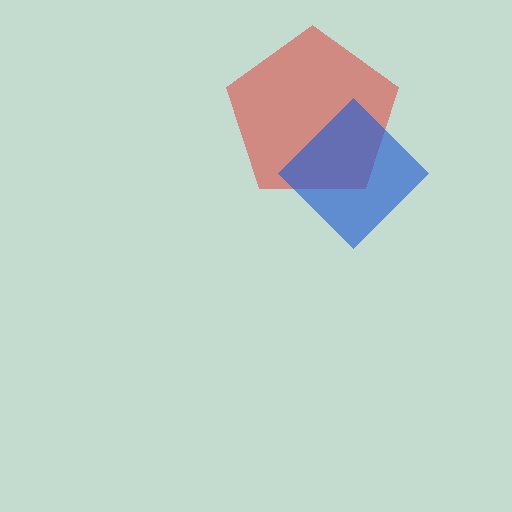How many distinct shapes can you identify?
There are 2 distinct shapes: a red pentagon, a blue diamond.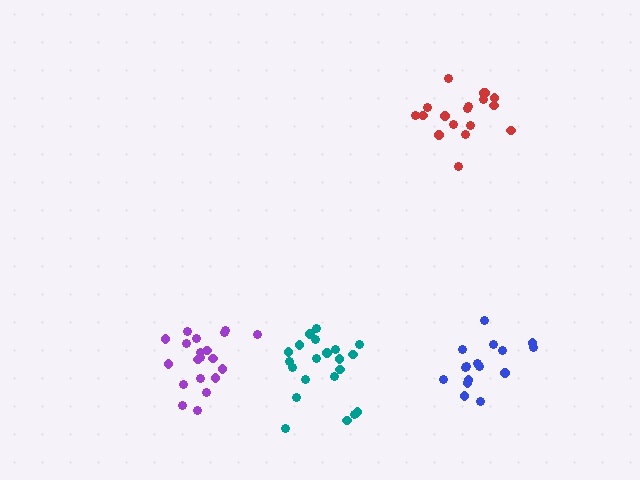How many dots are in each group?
Group 1: 17 dots, Group 2: 18 dots, Group 3: 21 dots, Group 4: 20 dots (76 total).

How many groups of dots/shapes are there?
There are 4 groups.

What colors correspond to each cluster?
The clusters are colored: blue, red, teal, purple.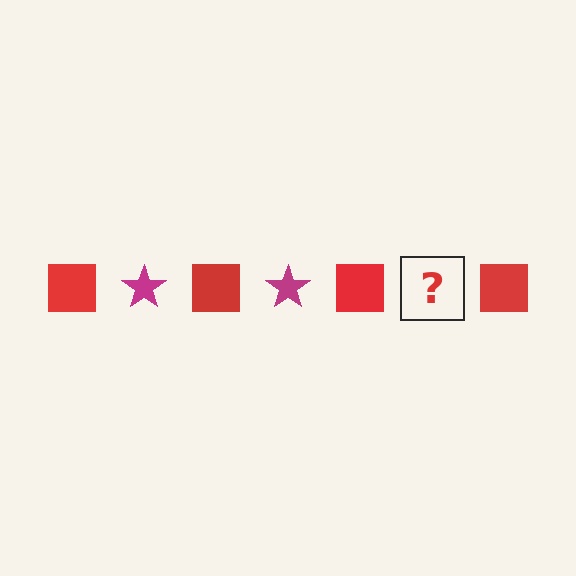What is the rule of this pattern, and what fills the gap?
The rule is that the pattern alternates between red square and magenta star. The gap should be filled with a magenta star.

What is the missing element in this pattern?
The missing element is a magenta star.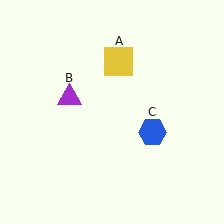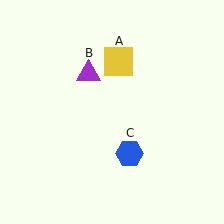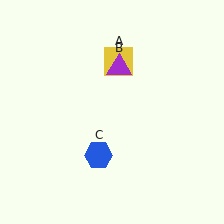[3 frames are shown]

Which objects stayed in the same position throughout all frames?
Yellow square (object A) remained stationary.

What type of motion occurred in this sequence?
The purple triangle (object B), blue hexagon (object C) rotated clockwise around the center of the scene.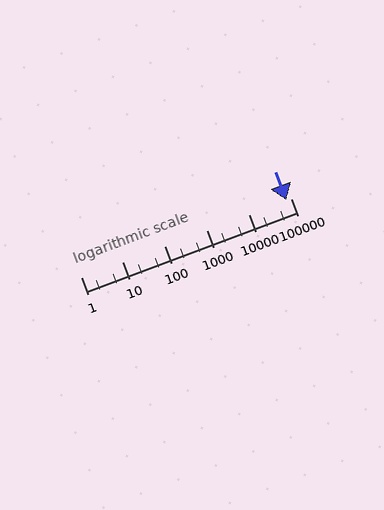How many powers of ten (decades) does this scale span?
The scale spans 5 decades, from 1 to 100000.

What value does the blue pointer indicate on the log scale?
The pointer indicates approximately 79000.